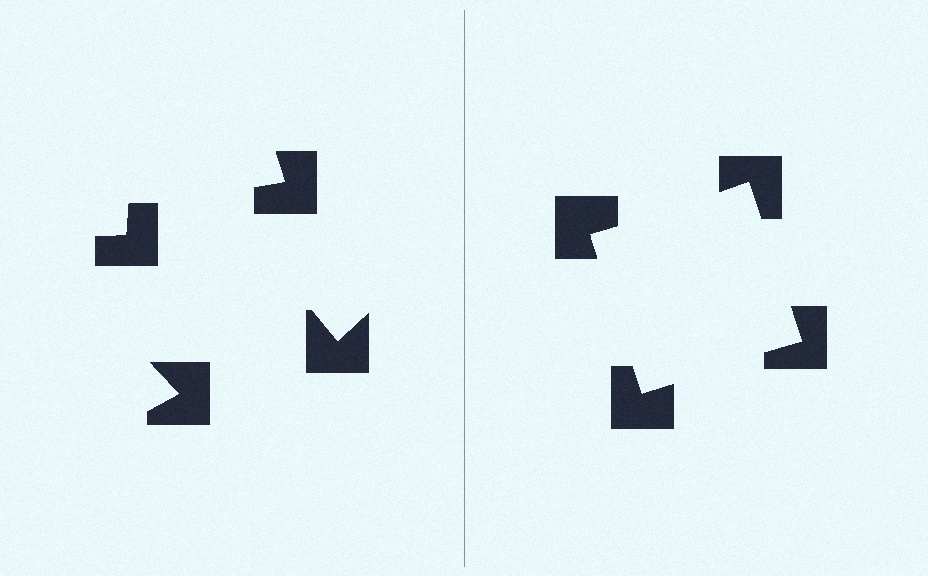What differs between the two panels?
The notched squares are positioned identically on both sides; only the wedge orientations differ. On the right they align to a square; on the left they are misaligned.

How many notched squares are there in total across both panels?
8 — 4 on each side.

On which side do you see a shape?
An illusory square appears on the right side. On the left side the wedge cuts are rotated, so no coherent shape forms.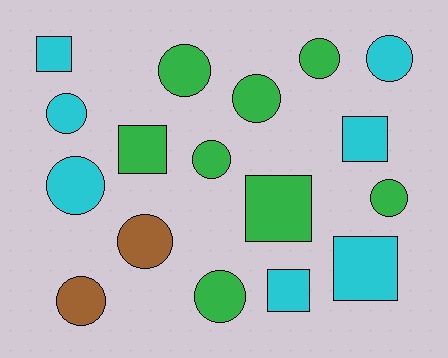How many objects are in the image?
There are 17 objects.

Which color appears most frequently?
Green, with 8 objects.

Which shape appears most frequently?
Circle, with 11 objects.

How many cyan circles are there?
There are 3 cyan circles.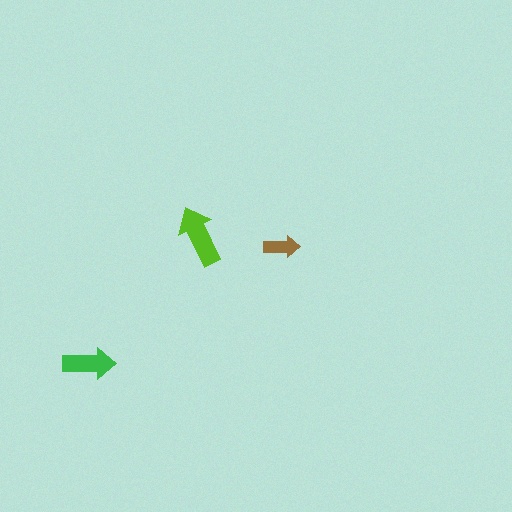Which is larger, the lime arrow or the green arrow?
The lime one.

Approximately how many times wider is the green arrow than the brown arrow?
About 1.5 times wider.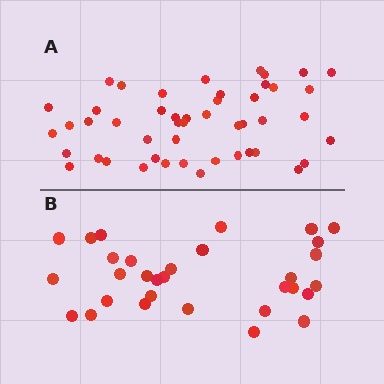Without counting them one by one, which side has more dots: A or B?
Region A (the top region) has more dots.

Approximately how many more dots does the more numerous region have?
Region A has approximately 15 more dots than region B.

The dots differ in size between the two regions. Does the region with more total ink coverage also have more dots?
No. Region B has more total ink coverage because its dots are larger, but region A actually contains more individual dots. Total area can be misleading — the number of items is what matters here.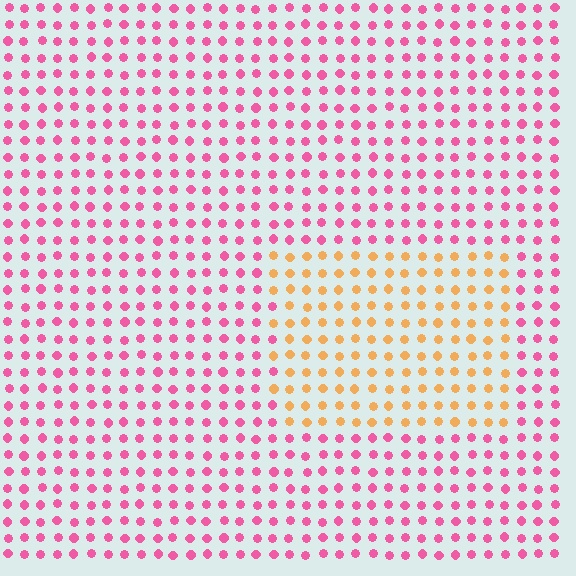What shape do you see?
I see a rectangle.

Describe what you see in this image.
The image is filled with small pink elements in a uniform arrangement. A rectangle-shaped region is visible where the elements are tinted to a slightly different hue, forming a subtle color boundary.